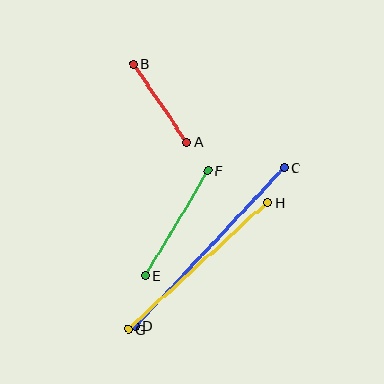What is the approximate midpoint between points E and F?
The midpoint is at approximately (177, 223) pixels.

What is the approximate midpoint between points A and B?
The midpoint is at approximately (160, 103) pixels.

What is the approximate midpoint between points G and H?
The midpoint is at approximately (198, 266) pixels.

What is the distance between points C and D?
The distance is approximately 217 pixels.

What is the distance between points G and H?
The distance is approximately 188 pixels.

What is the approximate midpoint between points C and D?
The midpoint is at approximately (210, 247) pixels.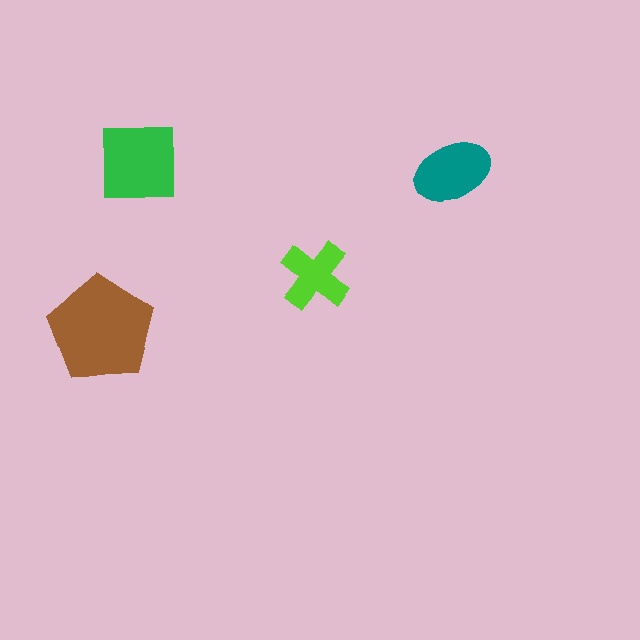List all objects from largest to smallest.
The brown pentagon, the green square, the teal ellipse, the lime cross.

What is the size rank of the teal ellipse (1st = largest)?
3rd.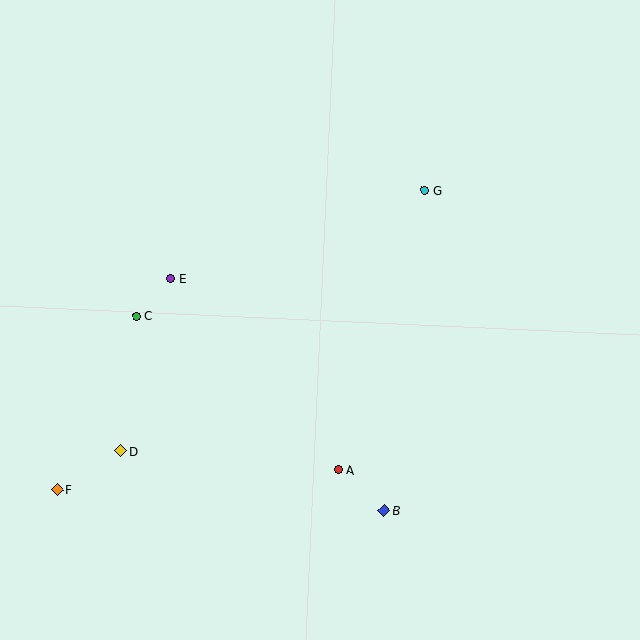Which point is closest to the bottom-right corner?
Point B is closest to the bottom-right corner.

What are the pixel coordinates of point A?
Point A is at (338, 470).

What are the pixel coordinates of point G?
Point G is at (425, 190).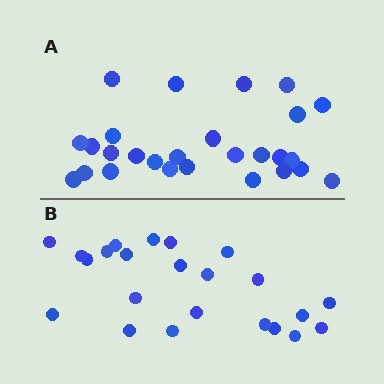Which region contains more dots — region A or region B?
Region A (the top region) has more dots.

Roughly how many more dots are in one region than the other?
Region A has about 4 more dots than region B.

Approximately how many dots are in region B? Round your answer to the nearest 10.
About 20 dots. (The exact count is 23, which rounds to 20.)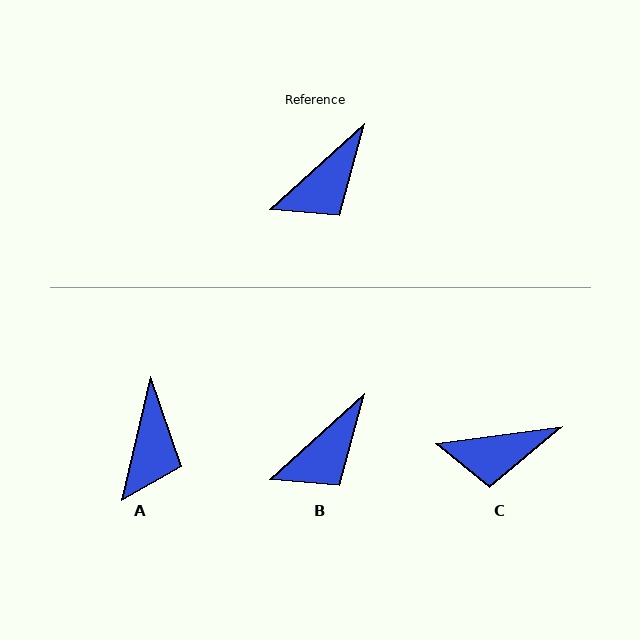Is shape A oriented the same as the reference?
No, it is off by about 34 degrees.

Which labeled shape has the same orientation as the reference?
B.